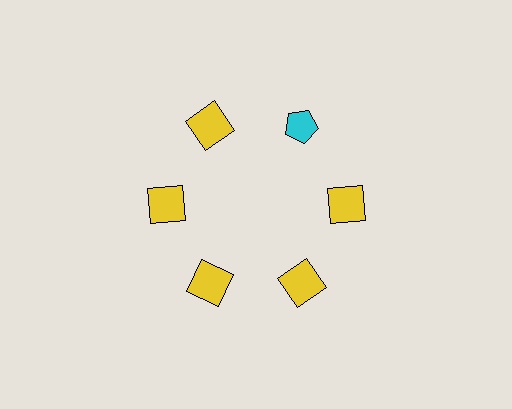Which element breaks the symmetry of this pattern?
The cyan pentagon at roughly the 1 o'clock position breaks the symmetry. All other shapes are yellow squares.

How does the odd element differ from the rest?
It differs in both color (cyan instead of yellow) and shape (pentagon instead of square).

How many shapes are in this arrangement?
There are 6 shapes arranged in a ring pattern.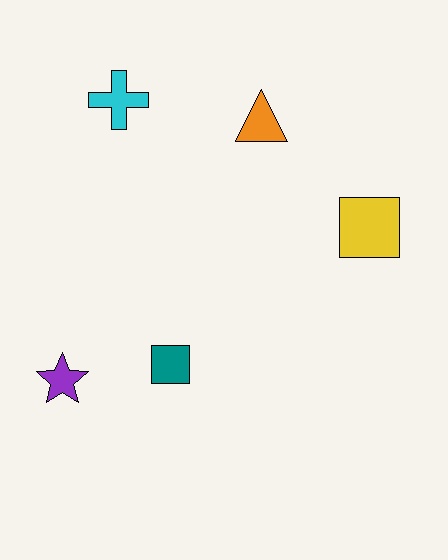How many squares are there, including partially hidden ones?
There are 2 squares.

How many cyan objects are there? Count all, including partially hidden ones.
There is 1 cyan object.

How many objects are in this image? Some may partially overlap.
There are 5 objects.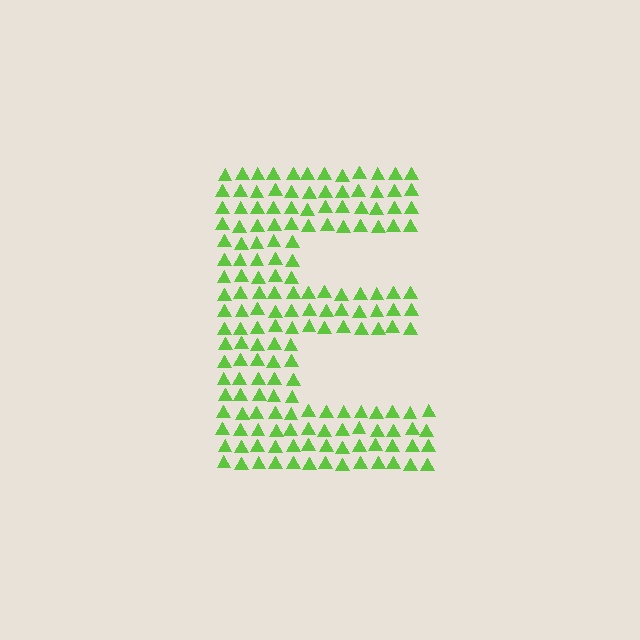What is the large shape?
The large shape is the letter E.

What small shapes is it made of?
It is made of small triangles.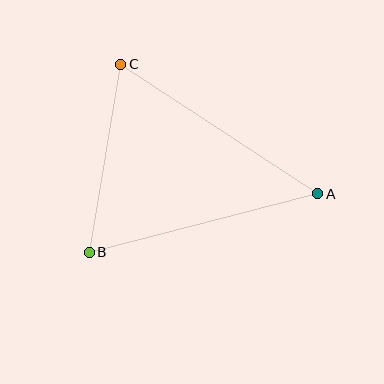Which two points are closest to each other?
Points B and C are closest to each other.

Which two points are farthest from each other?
Points A and B are farthest from each other.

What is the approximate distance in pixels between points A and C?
The distance between A and C is approximately 236 pixels.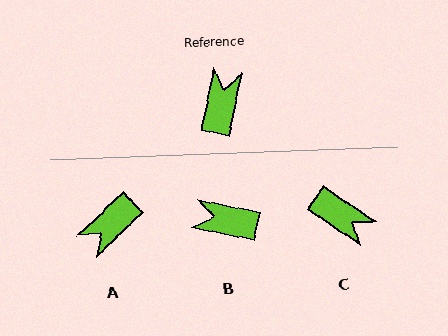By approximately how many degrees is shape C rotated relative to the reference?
Approximately 113 degrees clockwise.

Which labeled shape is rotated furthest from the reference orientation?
A, about 145 degrees away.